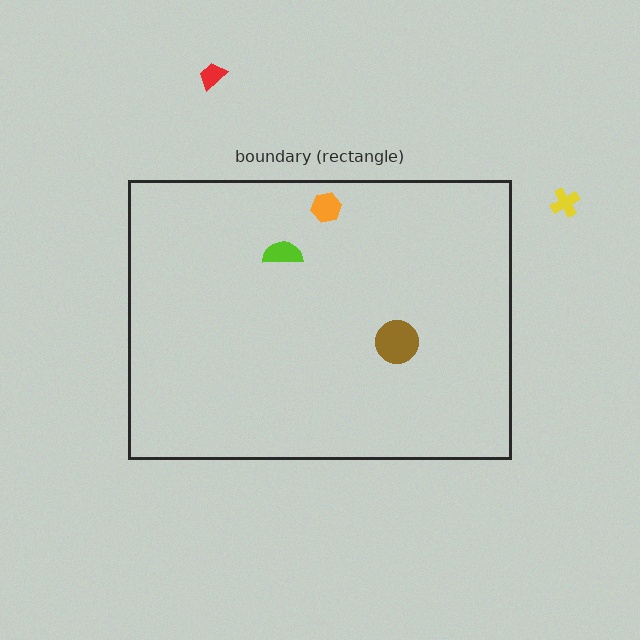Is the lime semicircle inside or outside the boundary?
Inside.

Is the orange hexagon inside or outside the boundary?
Inside.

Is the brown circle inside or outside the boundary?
Inside.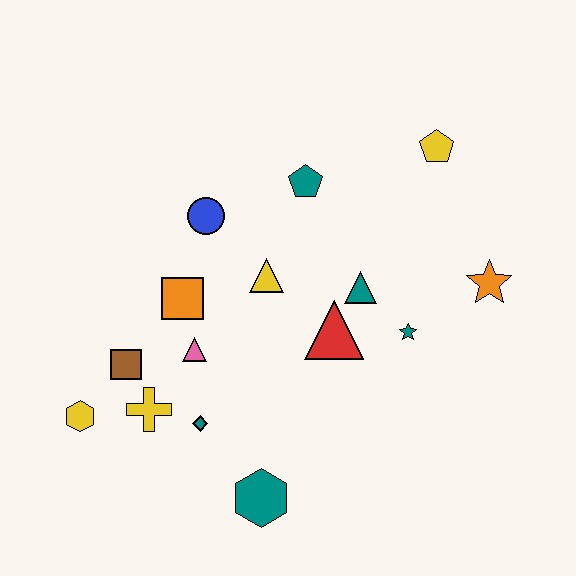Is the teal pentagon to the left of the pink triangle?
No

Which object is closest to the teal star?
The teal triangle is closest to the teal star.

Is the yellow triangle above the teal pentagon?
No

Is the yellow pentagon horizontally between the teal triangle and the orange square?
No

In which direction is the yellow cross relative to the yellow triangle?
The yellow cross is below the yellow triangle.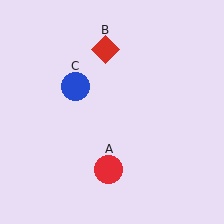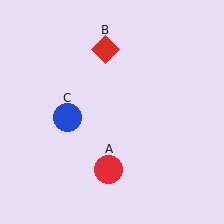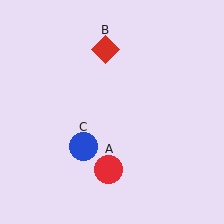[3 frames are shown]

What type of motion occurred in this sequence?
The blue circle (object C) rotated counterclockwise around the center of the scene.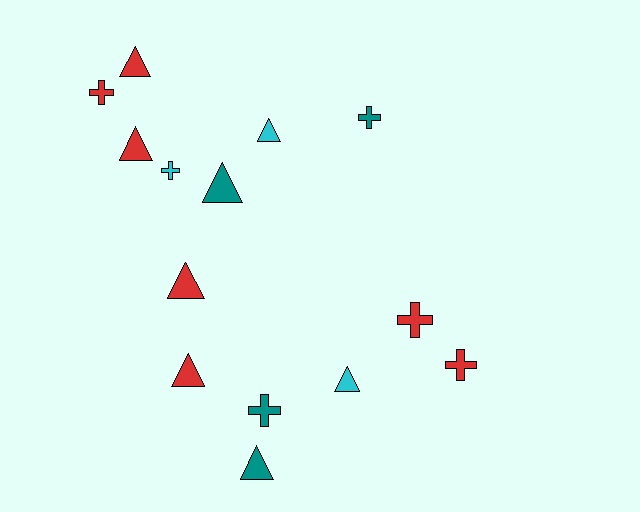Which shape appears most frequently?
Triangle, with 8 objects.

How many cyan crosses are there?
There is 1 cyan cross.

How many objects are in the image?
There are 14 objects.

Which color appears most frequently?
Red, with 7 objects.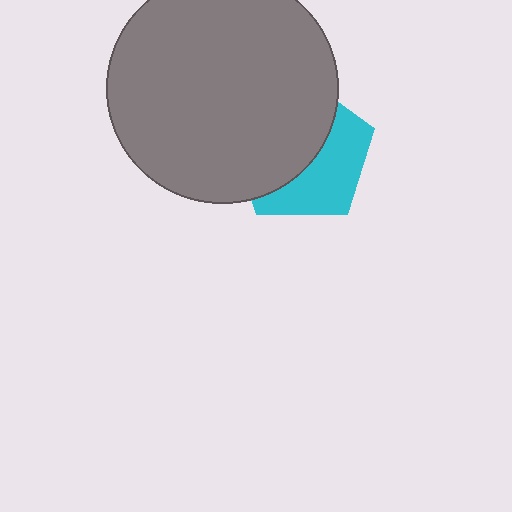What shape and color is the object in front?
The object in front is a gray circle.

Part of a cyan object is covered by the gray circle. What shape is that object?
It is a pentagon.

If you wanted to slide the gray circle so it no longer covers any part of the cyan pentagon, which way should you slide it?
Slide it left — that is the most direct way to separate the two shapes.